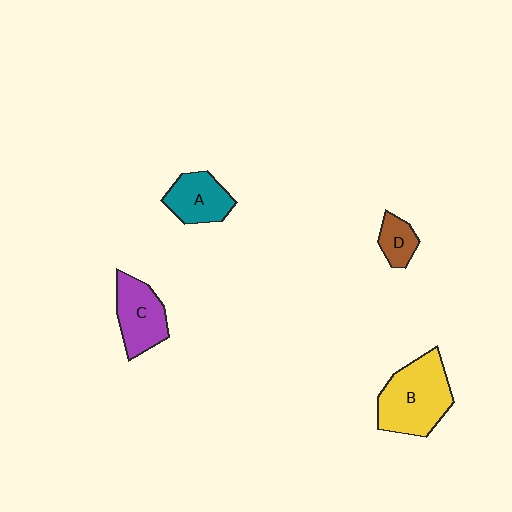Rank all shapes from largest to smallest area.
From largest to smallest: B (yellow), C (purple), A (teal), D (brown).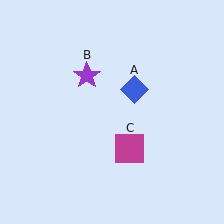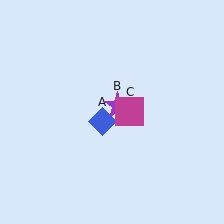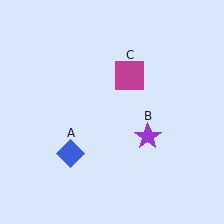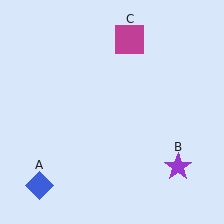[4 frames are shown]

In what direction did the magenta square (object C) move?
The magenta square (object C) moved up.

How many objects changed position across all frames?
3 objects changed position: blue diamond (object A), purple star (object B), magenta square (object C).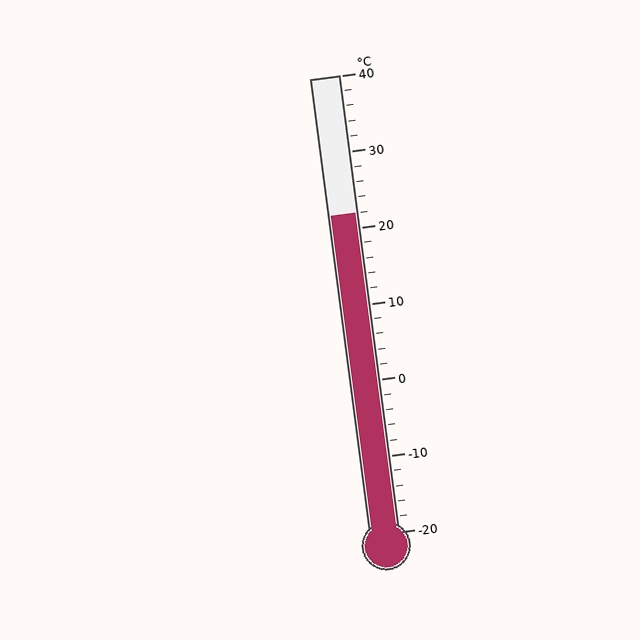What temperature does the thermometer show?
The thermometer shows approximately 22°C.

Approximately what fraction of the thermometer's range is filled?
The thermometer is filled to approximately 70% of its range.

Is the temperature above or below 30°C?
The temperature is below 30°C.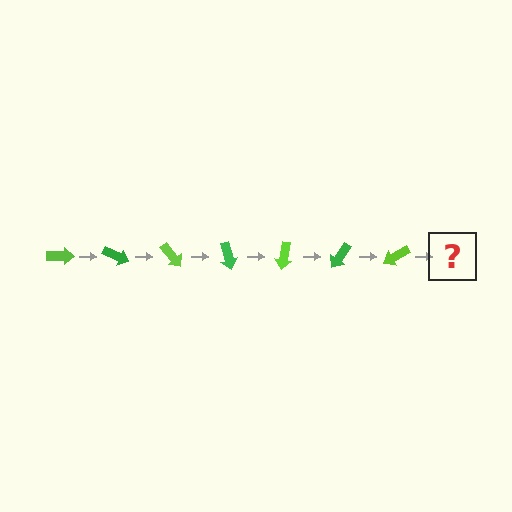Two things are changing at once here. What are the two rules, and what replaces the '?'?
The two rules are that it rotates 25 degrees each step and the color cycles through lime and green. The '?' should be a green arrow, rotated 175 degrees from the start.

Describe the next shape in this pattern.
It should be a green arrow, rotated 175 degrees from the start.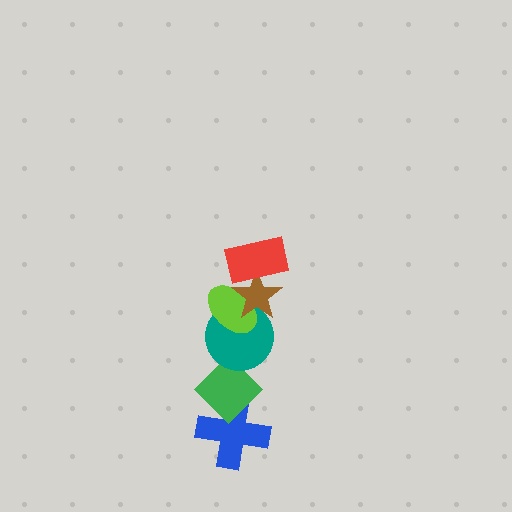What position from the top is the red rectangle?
The red rectangle is 1st from the top.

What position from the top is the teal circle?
The teal circle is 4th from the top.